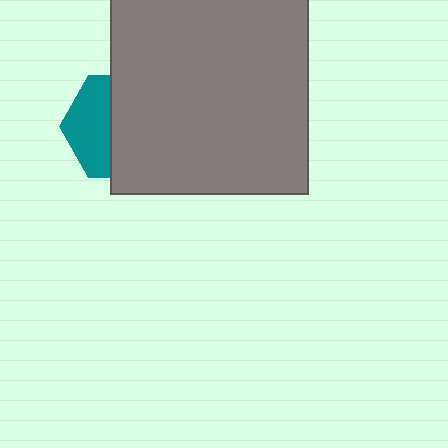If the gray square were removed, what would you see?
You would see the complete teal hexagon.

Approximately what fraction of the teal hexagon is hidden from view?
Roughly 60% of the teal hexagon is hidden behind the gray square.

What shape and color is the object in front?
The object in front is a gray square.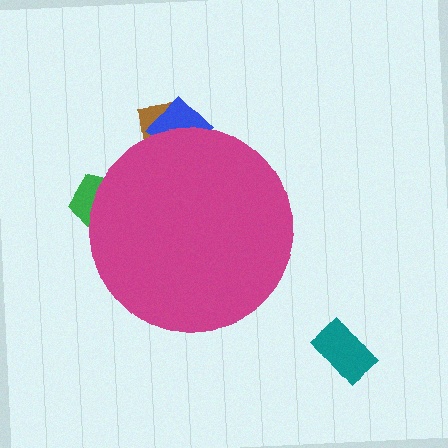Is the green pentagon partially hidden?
Yes, the green pentagon is partially hidden behind the magenta circle.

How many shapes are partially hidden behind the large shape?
3 shapes are partially hidden.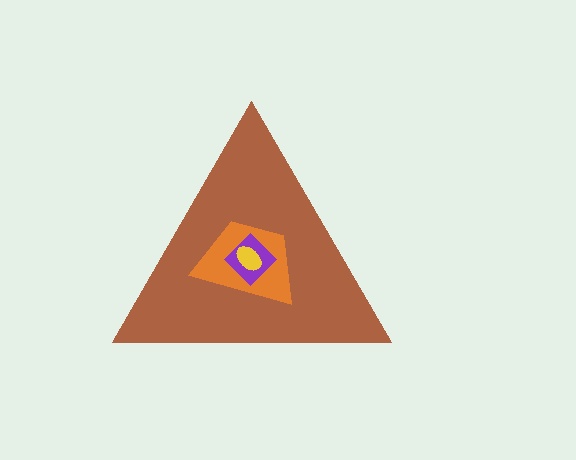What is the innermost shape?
The yellow ellipse.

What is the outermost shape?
The brown triangle.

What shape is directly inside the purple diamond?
The yellow ellipse.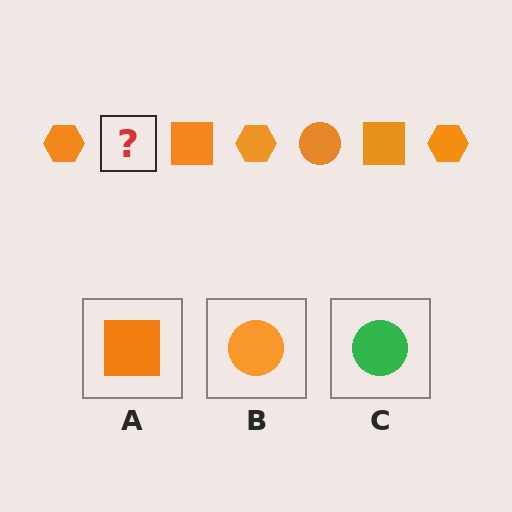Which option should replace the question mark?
Option B.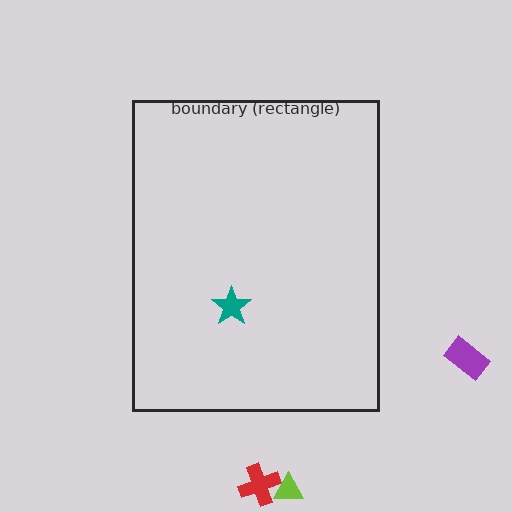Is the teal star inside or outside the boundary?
Inside.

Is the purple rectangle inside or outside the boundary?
Outside.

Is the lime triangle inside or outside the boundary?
Outside.